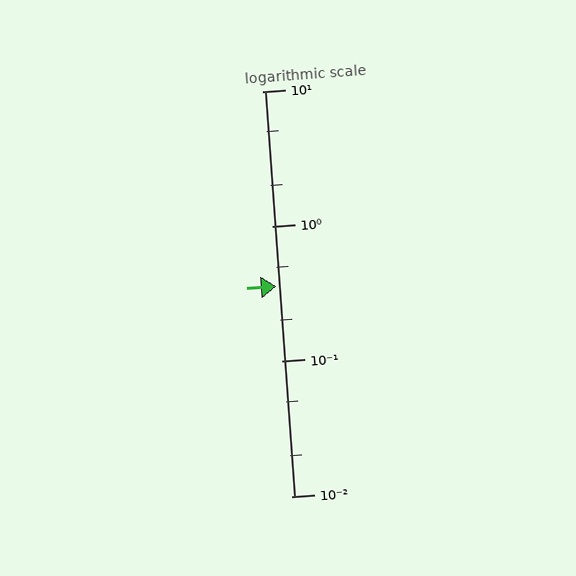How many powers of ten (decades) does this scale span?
The scale spans 3 decades, from 0.01 to 10.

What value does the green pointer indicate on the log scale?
The pointer indicates approximately 0.36.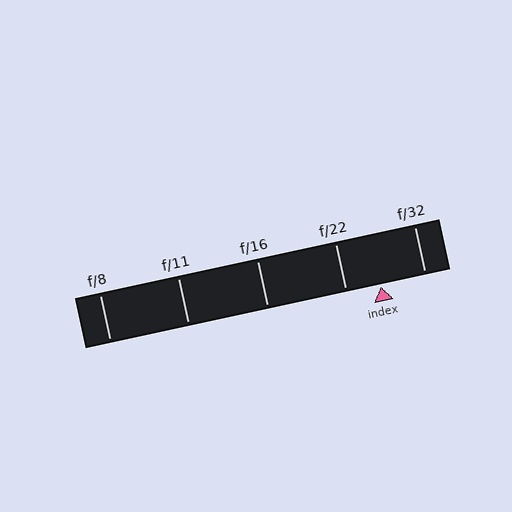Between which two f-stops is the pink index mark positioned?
The index mark is between f/22 and f/32.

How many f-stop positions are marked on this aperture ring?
There are 5 f-stop positions marked.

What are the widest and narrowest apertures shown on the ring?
The widest aperture shown is f/8 and the narrowest is f/32.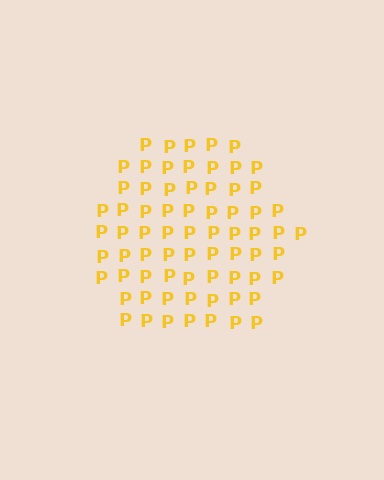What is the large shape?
The large shape is a hexagon.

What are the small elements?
The small elements are letter P's.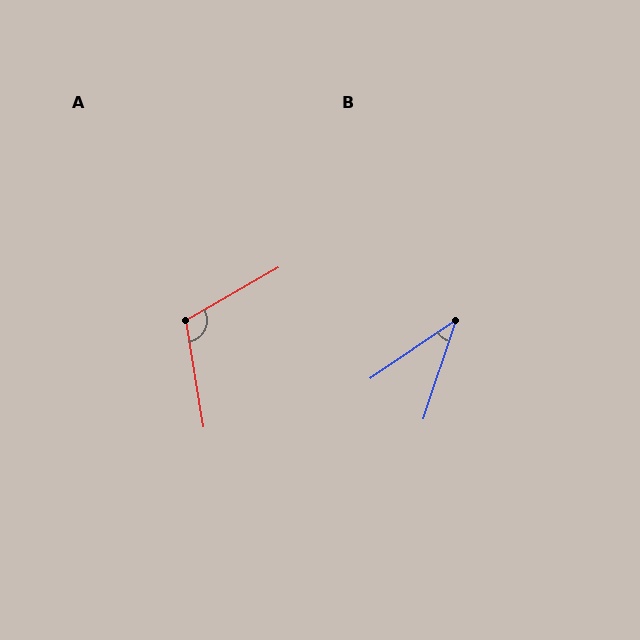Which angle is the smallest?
B, at approximately 37 degrees.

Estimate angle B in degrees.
Approximately 37 degrees.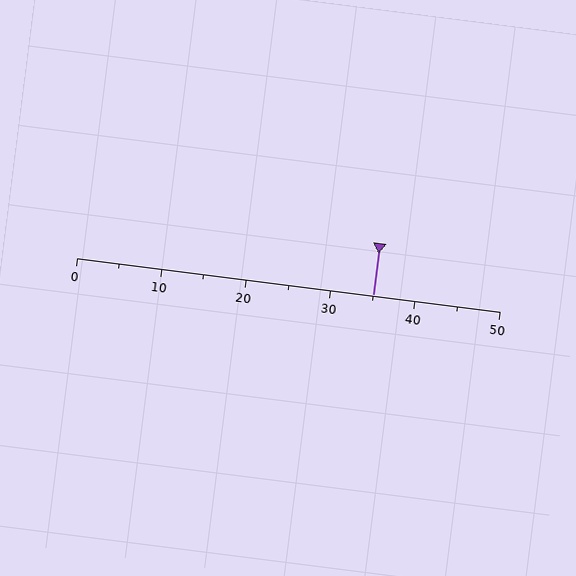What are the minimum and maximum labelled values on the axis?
The axis runs from 0 to 50.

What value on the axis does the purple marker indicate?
The marker indicates approximately 35.